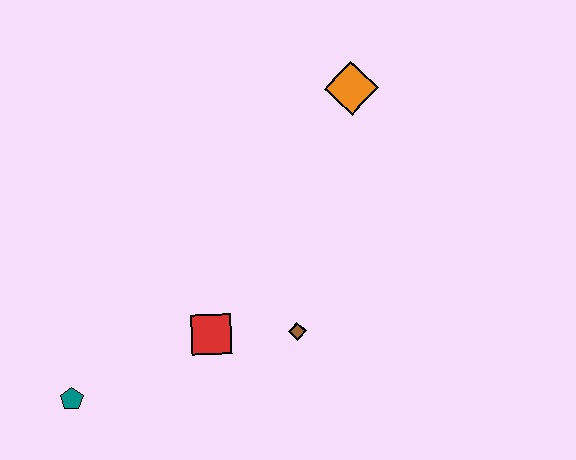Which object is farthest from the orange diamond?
The teal pentagon is farthest from the orange diamond.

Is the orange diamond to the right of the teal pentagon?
Yes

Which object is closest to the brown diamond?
The red square is closest to the brown diamond.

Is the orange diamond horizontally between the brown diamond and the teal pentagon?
No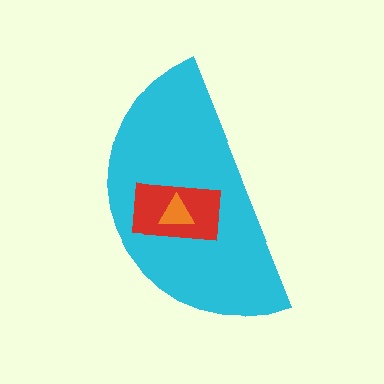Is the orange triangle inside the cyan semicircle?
Yes.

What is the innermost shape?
The orange triangle.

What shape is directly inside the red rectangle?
The orange triangle.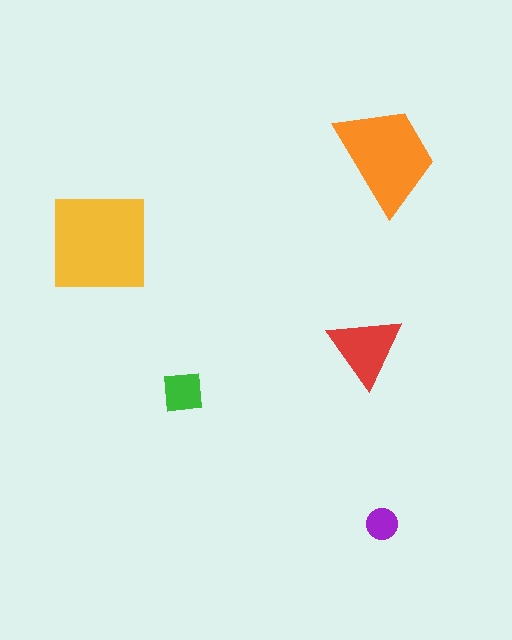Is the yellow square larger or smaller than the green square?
Larger.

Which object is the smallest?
The purple circle.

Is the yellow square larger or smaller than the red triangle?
Larger.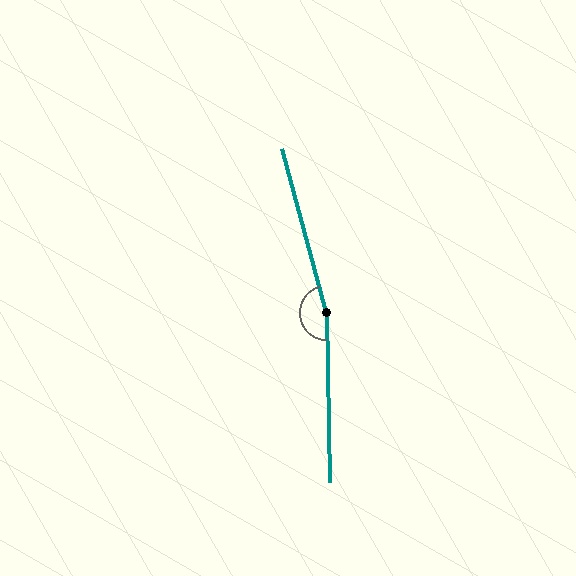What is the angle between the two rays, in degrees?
Approximately 166 degrees.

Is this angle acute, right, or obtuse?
It is obtuse.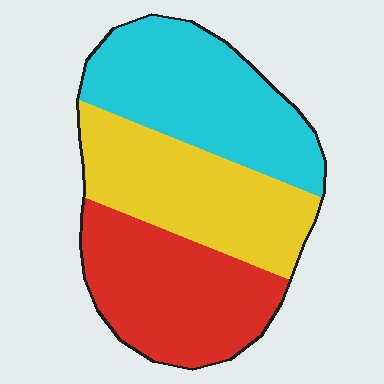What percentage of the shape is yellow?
Yellow covers 32% of the shape.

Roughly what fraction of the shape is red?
Red takes up about one third (1/3) of the shape.